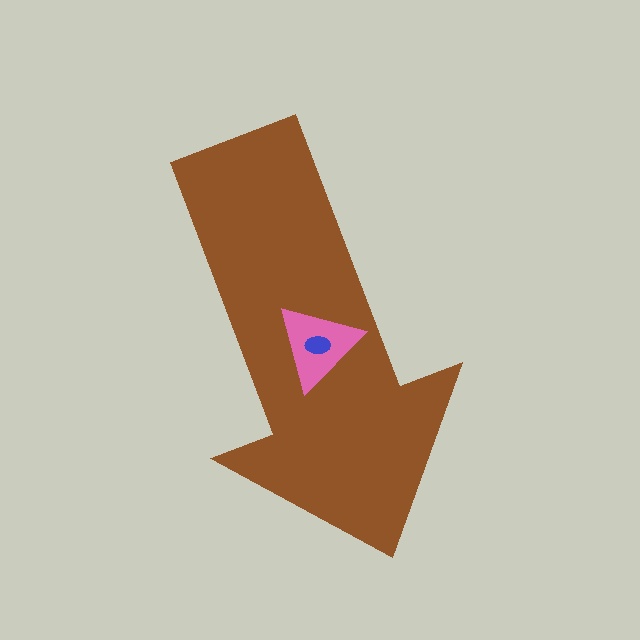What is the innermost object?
The blue ellipse.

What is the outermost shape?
The brown arrow.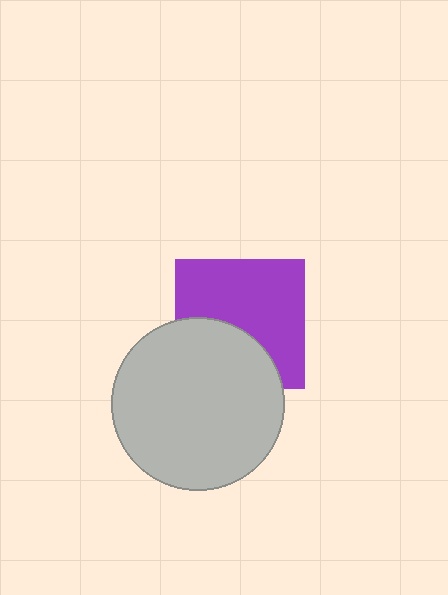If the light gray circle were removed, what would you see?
You would see the complete purple square.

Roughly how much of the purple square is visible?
About half of it is visible (roughly 63%).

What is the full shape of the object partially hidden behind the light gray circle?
The partially hidden object is a purple square.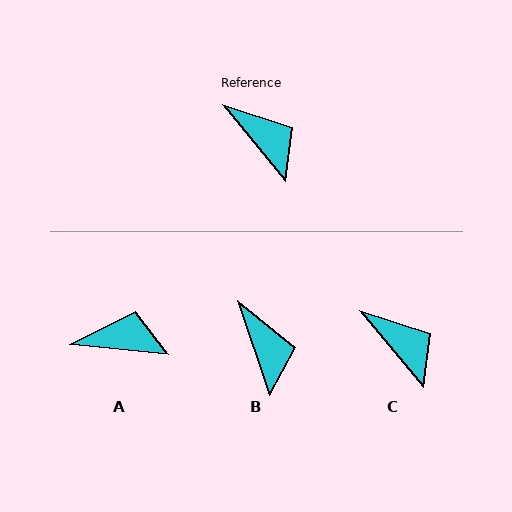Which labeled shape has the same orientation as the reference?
C.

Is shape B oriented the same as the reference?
No, it is off by about 22 degrees.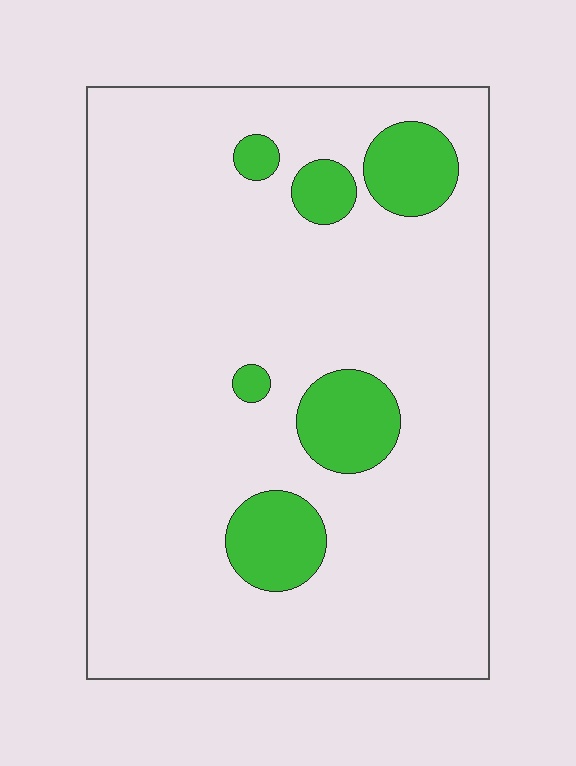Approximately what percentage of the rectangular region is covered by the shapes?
Approximately 15%.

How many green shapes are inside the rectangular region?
6.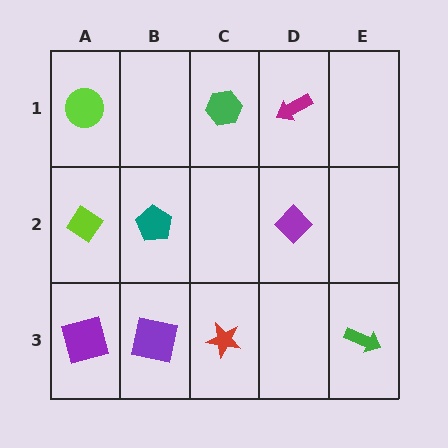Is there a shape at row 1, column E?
No, that cell is empty.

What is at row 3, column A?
A purple square.